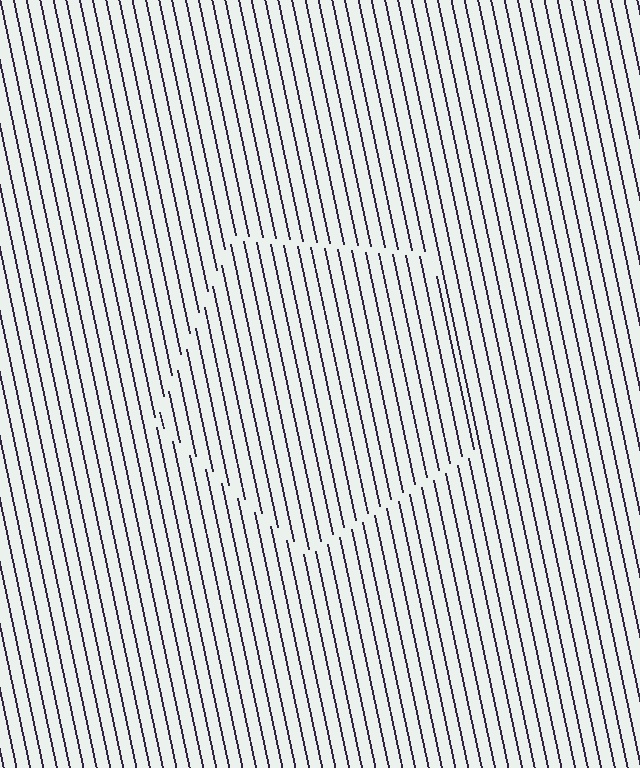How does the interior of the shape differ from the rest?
The interior of the shape contains the same grating, shifted by half a period — the contour is defined by the phase discontinuity where line-ends from the inner and outer gratings abut.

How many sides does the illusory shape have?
5 sides — the line-ends trace a pentagon.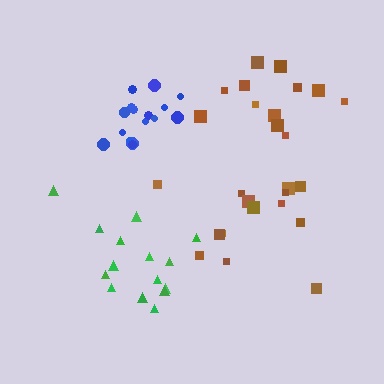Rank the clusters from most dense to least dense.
blue, green, brown.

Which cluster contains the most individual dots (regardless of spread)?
Brown (26).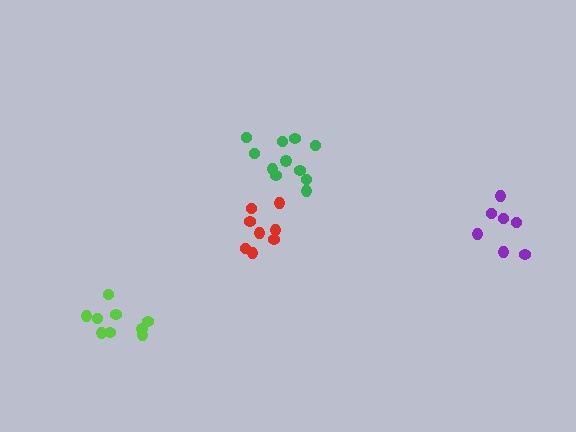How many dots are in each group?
Group 1: 11 dots, Group 2: 7 dots, Group 3: 9 dots, Group 4: 8 dots (35 total).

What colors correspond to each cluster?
The clusters are colored: green, purple, lime, red.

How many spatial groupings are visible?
There are 4 spatial groupings.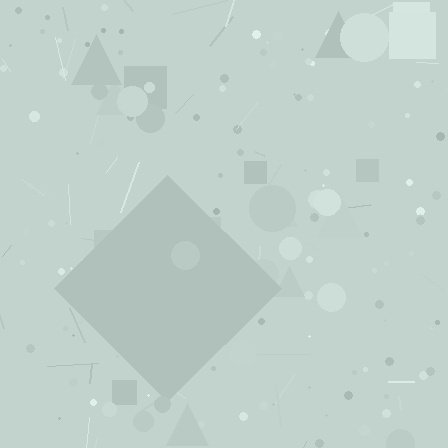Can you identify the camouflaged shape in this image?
The camouflaged shape is a diamond.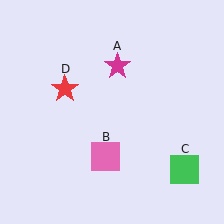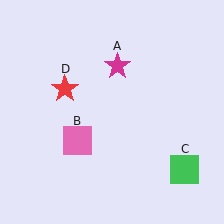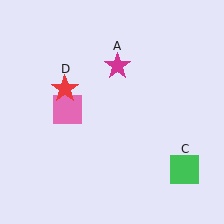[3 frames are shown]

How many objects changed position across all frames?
1 object changed position: pink square (object B).